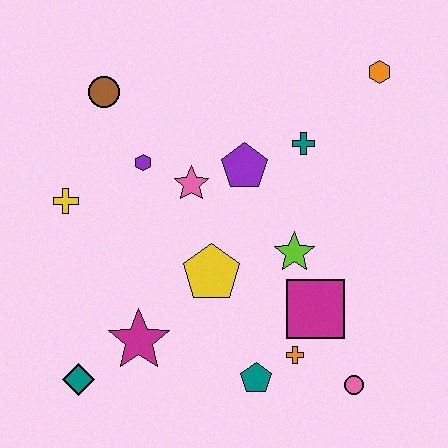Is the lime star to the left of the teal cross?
Yes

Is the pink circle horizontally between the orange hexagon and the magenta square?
Yes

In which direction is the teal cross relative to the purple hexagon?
The teal cross is to the right of the purple hexagon.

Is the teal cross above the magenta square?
Yes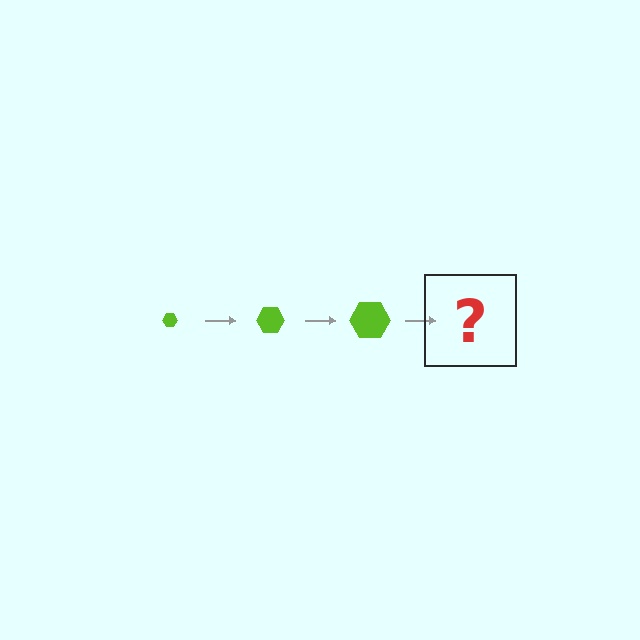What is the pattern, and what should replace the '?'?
The pattern is that the hexagon gets progressively larger each step. The '?' should be a lime hexagon, larger than the previous one.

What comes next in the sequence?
The next element should be a lime hexagon, larger than the previous one.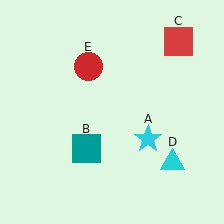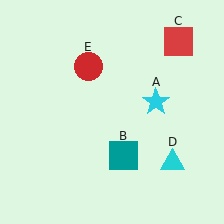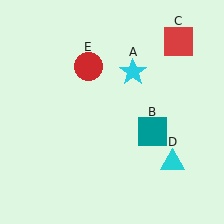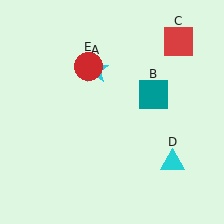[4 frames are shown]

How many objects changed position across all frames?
2 objects changed position: cyan star (object A), teal square (object B).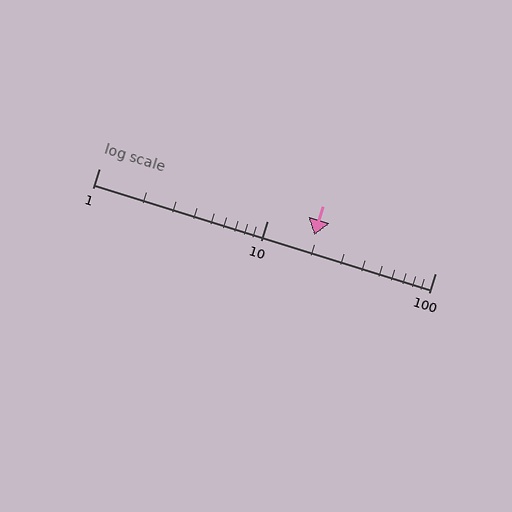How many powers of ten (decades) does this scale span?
The scale spans 2 decades, from 1 to 100.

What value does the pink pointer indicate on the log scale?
The pointer indicates approximately 19.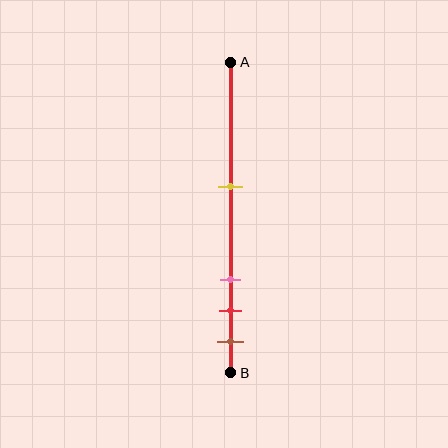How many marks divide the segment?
There are 4 marks dividing the segment.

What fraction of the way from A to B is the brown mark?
The brown mark is approximately 90% (0.9) of the way from A to B.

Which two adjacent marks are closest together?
The red and brown marks are the closest adjacent pair.